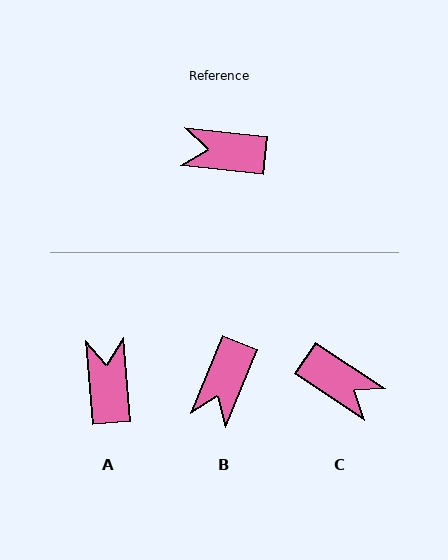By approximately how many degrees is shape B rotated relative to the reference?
Approximately 74 degrees counter-clockwise.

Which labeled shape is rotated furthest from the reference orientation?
C, about 153 degrees away.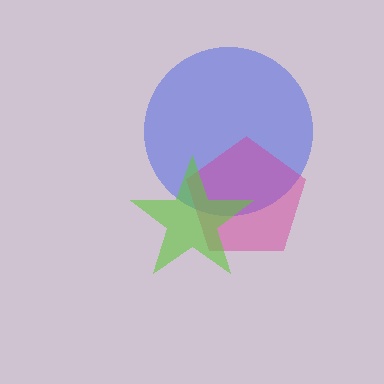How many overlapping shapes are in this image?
There are 3 overlapping shapes in the image.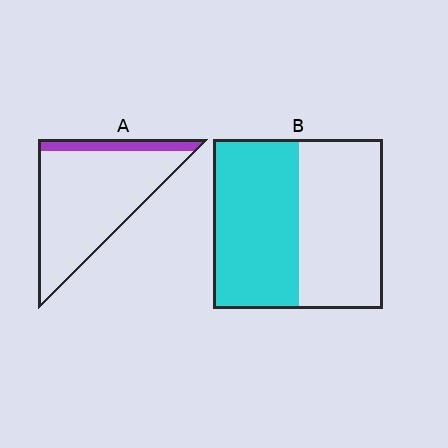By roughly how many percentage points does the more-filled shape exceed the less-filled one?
By roughly 35 percentage points (B over A).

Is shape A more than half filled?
No.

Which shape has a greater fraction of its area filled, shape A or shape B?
Shape B.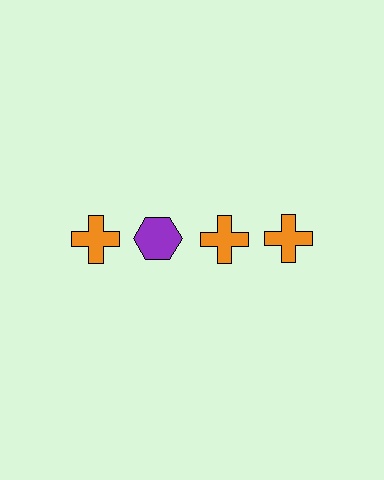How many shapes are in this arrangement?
There are 4 shapes arranged in a grid pattern.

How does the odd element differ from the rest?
It differs in both color (purple instead of orange) and shape (hexagon instead of cross).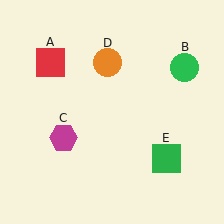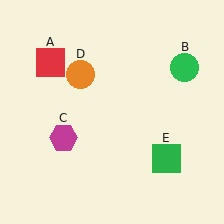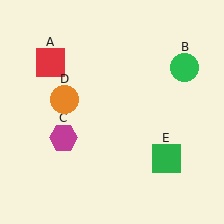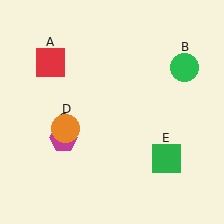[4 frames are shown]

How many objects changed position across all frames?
1 object changed position: orange circle (object D).